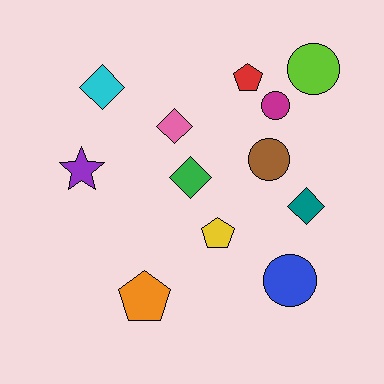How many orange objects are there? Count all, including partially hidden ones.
There is 1 orange object.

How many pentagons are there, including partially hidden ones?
There are 3 pentagons.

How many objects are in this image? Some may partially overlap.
There are 12 objects.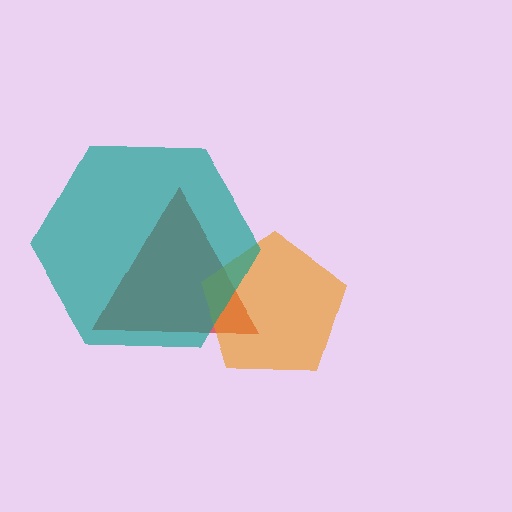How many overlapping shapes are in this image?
There are 3 overlapping shapes in the image.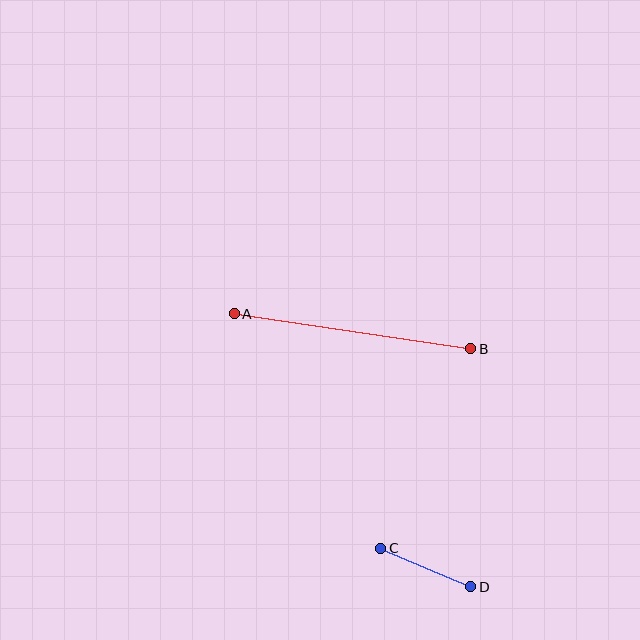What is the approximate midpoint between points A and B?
The midpoint is at approximately (353, 331) pixels.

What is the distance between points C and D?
The distance is approximately 98 pixels.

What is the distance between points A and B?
The distance is approximately 239 pixels.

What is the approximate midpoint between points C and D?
The midpoint is at approximately (426, 568) pixels.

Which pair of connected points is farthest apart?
Points A and B are farthest apart.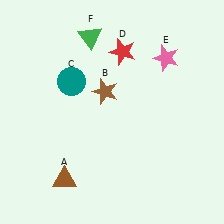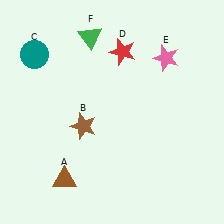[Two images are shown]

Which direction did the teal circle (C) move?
The teal circle (C) moved left.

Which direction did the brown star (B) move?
The brown star (B) moved down.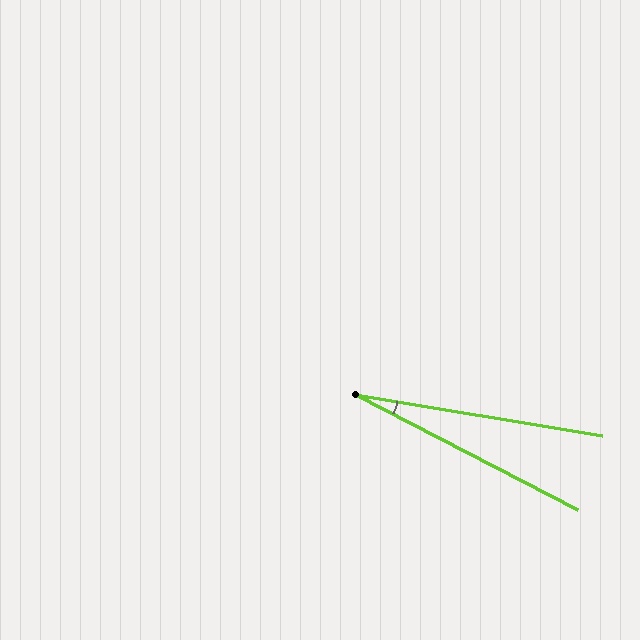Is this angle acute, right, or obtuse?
It is acute.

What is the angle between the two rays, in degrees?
Approximately 18 degrees.